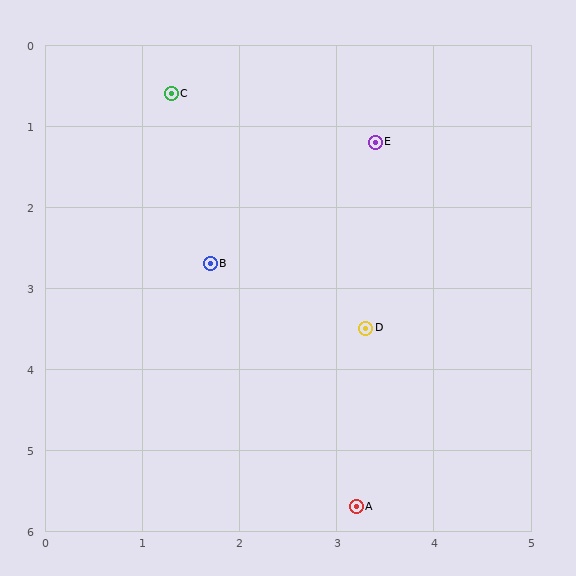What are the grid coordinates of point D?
Point D is at approximately (3.3, 3.5).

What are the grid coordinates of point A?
Point A is at approximately (3.2, 5.7).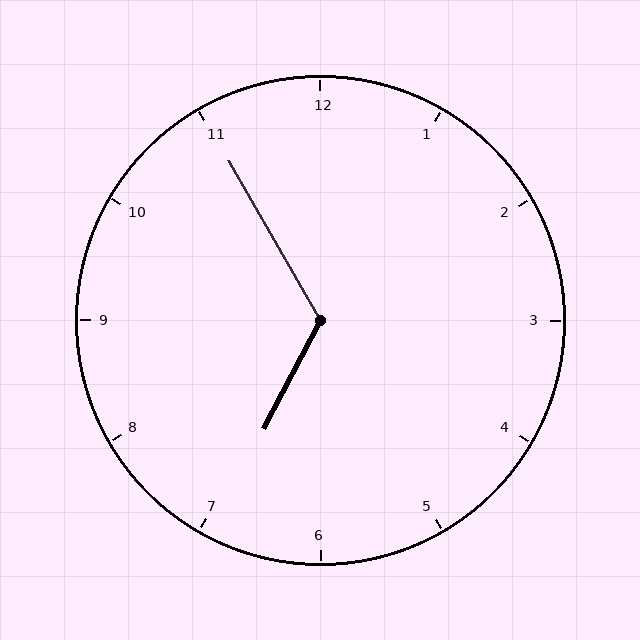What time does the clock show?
6:55.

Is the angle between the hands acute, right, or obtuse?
It is obtuse.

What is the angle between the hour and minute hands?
Approximately 122 degrees.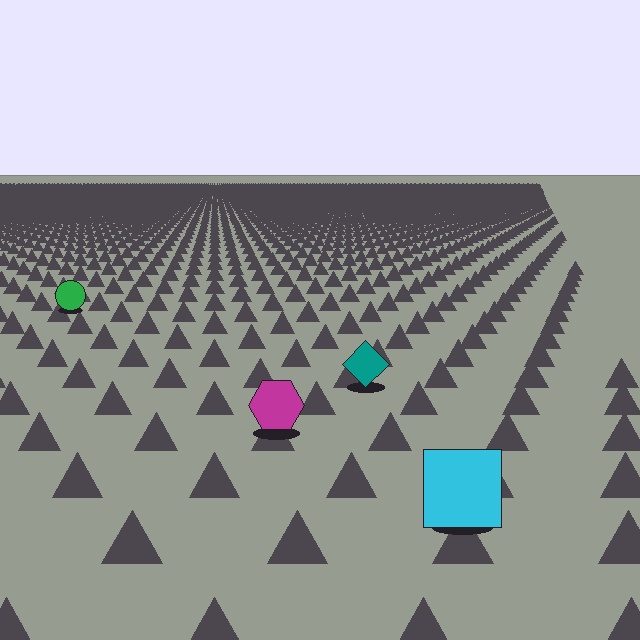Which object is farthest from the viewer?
The green circle is farthest from the viewer. It appears smaller and the ground texture around it is denser.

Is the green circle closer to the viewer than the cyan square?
No. The cyan square is closer — you can tell from the texture gradient: the ground texture is coarser near it.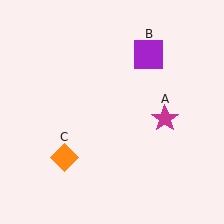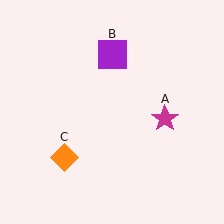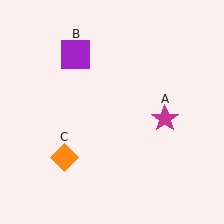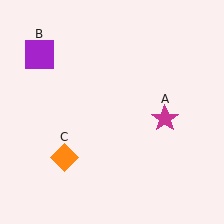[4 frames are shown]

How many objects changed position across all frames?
1 object changed position: purple square (object B).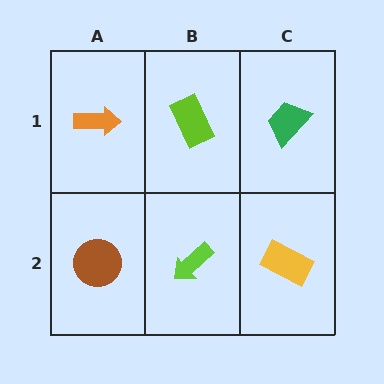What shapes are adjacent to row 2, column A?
An orange arrow (row 1, column A), a lime arrow (row 2, column B).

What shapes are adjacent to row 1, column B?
A lime arrow (row 2, column B), an orange arrow (row 1, column A), a green trapezoid (row 1, column C).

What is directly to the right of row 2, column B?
A yellow rectangle.